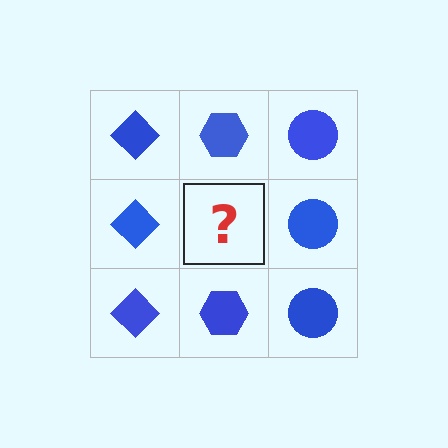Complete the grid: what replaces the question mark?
The question mark should be replaced with a blue hexagon.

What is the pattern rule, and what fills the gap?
The rule is that each column has a consistent shape. The gap should be filled with a blue hexagon.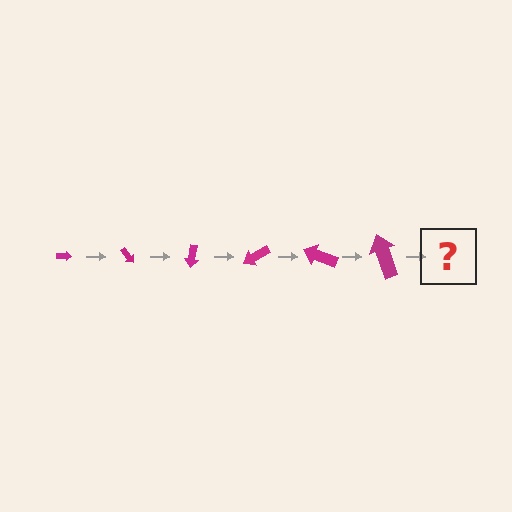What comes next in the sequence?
The next element should be an arrow, larger than the previous one and rotated 300 degrees from the start.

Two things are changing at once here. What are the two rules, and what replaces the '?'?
The two rules are that the arrow grows larger each step and it rotates 50 degrees each step. The '?' should be an arrow, larger than the previous one and rotated 300 degrees from the start.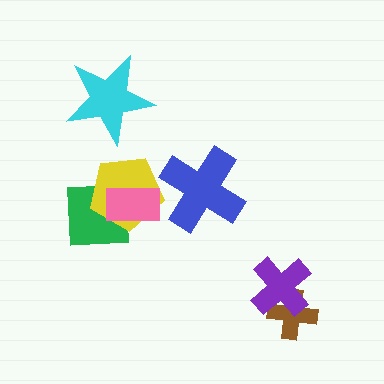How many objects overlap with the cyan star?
0 objects overlap with the cyan star.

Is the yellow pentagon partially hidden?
Yes, it is partially covered by another shape.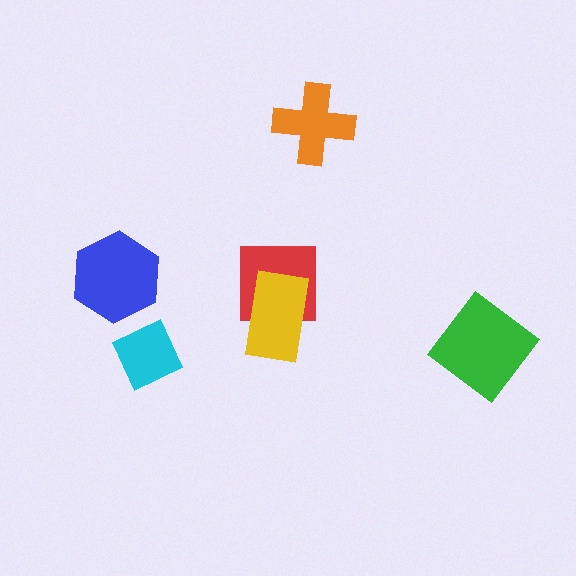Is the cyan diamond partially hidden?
No, no other shape covers it.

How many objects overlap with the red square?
1 object overlaps with the red square.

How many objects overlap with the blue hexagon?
0 objects overlap with the blue hexagon.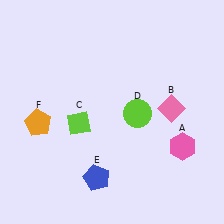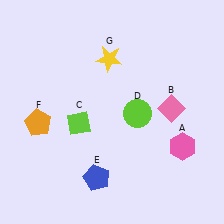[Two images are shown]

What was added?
A yellow star (G) was added in Image 2.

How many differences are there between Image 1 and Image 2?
There is 1 difference between the two images.